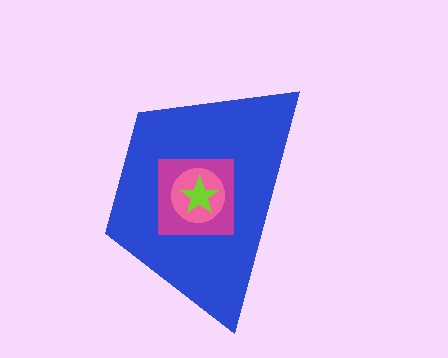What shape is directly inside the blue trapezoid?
The magenta square.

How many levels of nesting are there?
4.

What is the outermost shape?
The blue trapezoid.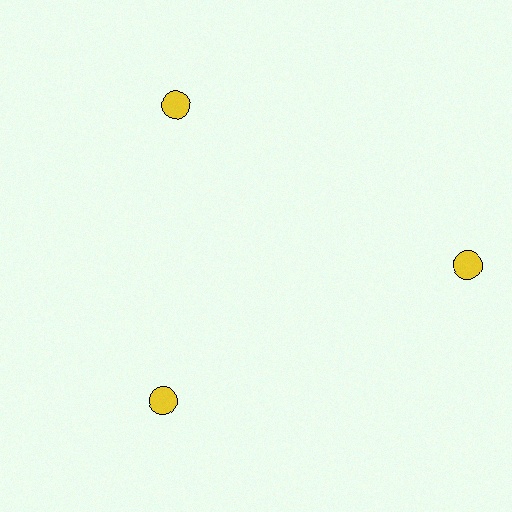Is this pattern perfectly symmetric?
No. The 3 yellow circles are arranged in a ring, but one element near the 3 o'clock position is pushed outward from the center, breaking the 3-fold rotational symmetry.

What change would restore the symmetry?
The symmetry would be restored by moving it inward, back onto the ring so that all 3 circles sit at equal angles and equal distance from the center.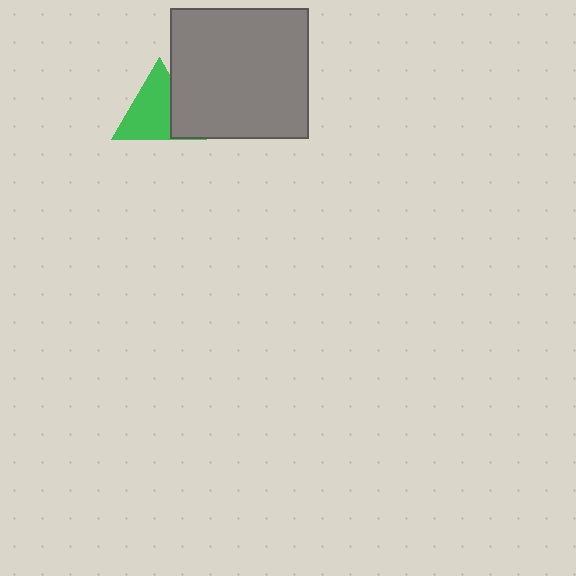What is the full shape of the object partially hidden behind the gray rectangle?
The partially hidden object is a green triangle.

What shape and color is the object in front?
The object in front is a gray rectangle.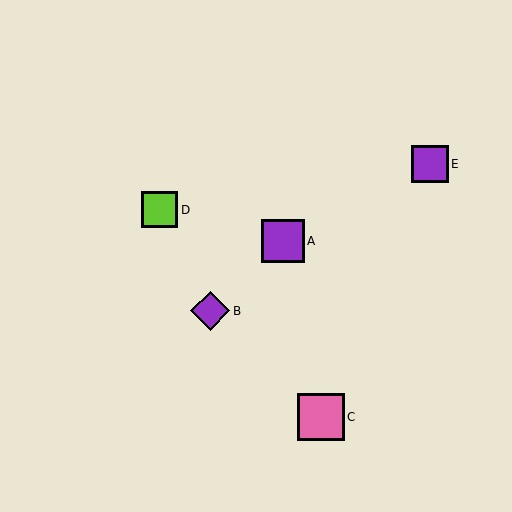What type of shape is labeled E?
Shape E is a purple square.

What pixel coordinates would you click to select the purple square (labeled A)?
Click at (283, 241) to select the purple square A.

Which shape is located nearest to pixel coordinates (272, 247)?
The purple square (labeled A) at (283, 241) is nearest to that location.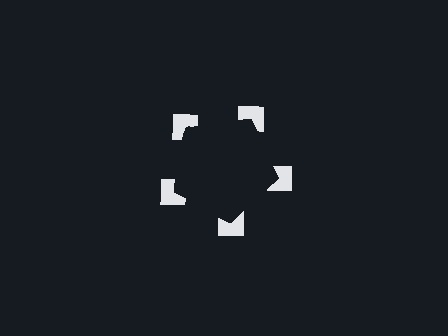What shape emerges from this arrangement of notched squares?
An illusory pentagon — its edges are inferred from the aligned wedge cuts in the notched squares, not physically drawn.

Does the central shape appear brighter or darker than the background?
It typically appears slightly darker than the background, even though no actual brightness change is drawn.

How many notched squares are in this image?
There are 5 — one at each vertex of the illusory pentagon.